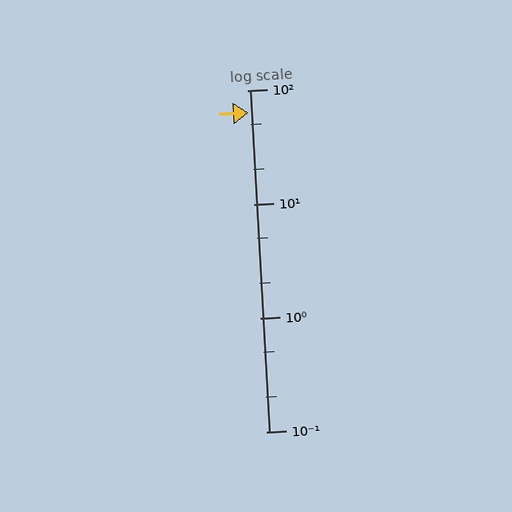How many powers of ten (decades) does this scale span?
The scale spans 3 decades, from 0.1 to 100.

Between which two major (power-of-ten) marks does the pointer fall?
The pointer is between 10 and 100.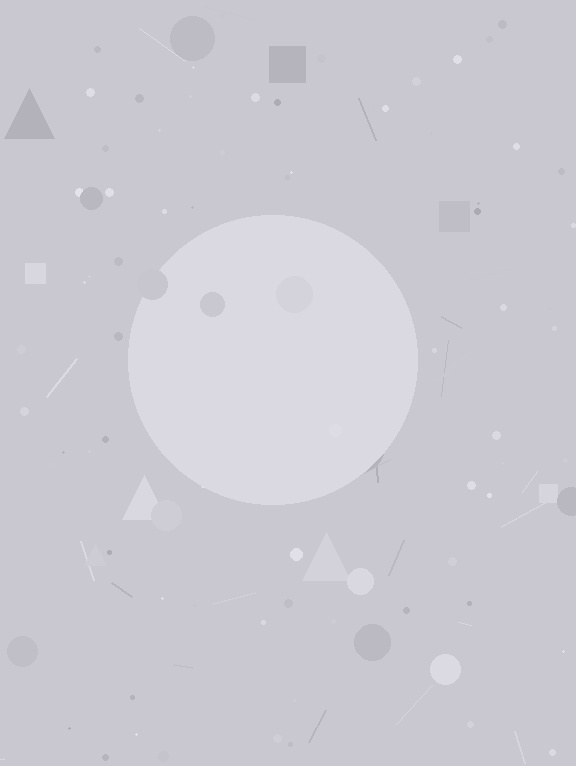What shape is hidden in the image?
A circle is hidden in the image.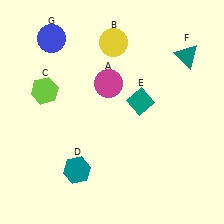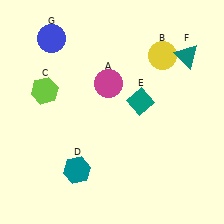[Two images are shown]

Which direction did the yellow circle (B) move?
The yellow circle (B) moved right.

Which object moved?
The yellow circle (B) moved right.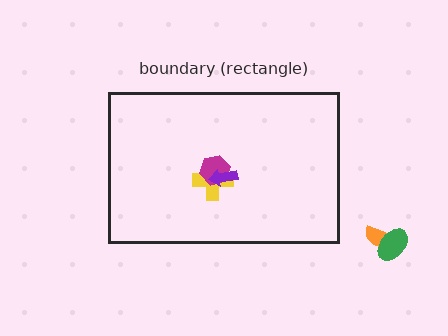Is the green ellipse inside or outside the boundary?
Outside.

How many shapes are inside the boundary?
3 inside, 2 outside.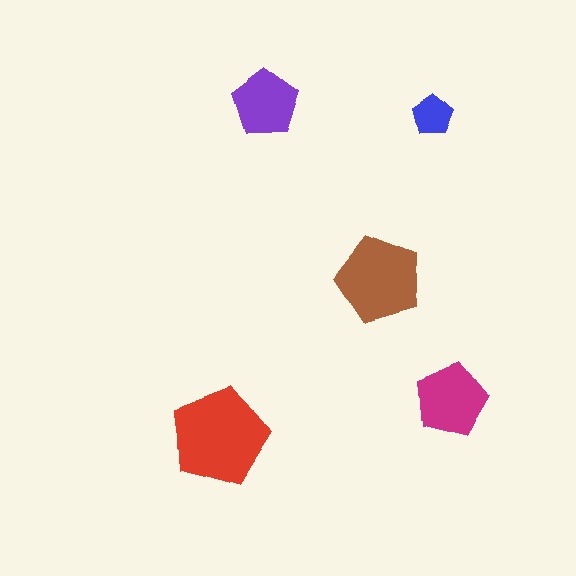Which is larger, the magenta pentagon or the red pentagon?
The red one.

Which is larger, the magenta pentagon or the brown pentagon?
The brown one.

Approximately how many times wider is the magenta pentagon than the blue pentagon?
About 2 times wider.